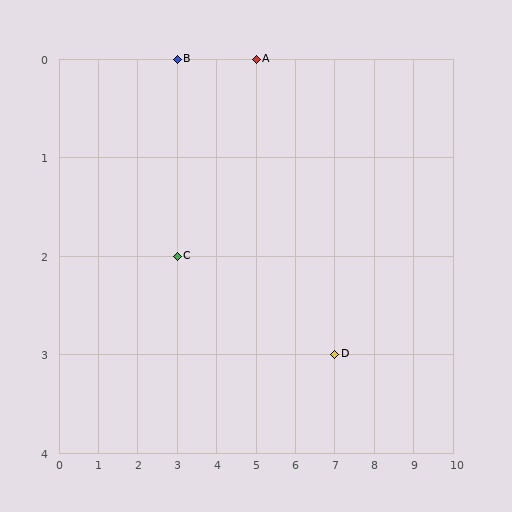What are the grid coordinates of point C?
Point C is at grid coordinates (3, 2).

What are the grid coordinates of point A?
Point A is at grid coordinates (5, 0).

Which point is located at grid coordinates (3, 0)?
Point B is at (3, 0).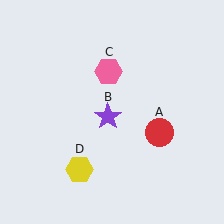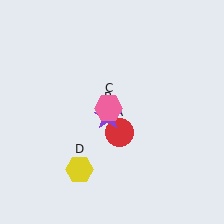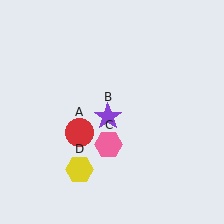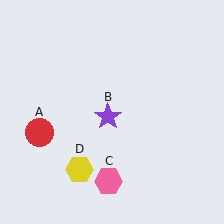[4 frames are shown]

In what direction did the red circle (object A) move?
The red circle (object A) moved left.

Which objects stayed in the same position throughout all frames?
Purple star (object B) and yellow hexagon (object D) remained stationary.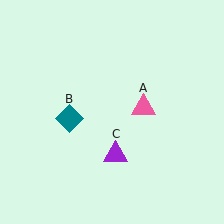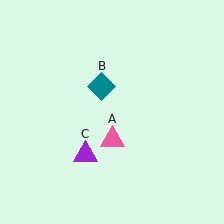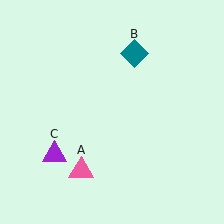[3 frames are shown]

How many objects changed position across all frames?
3 objects changed position: pink triangle (object A), teal diamond (object B), purple triangle (object C).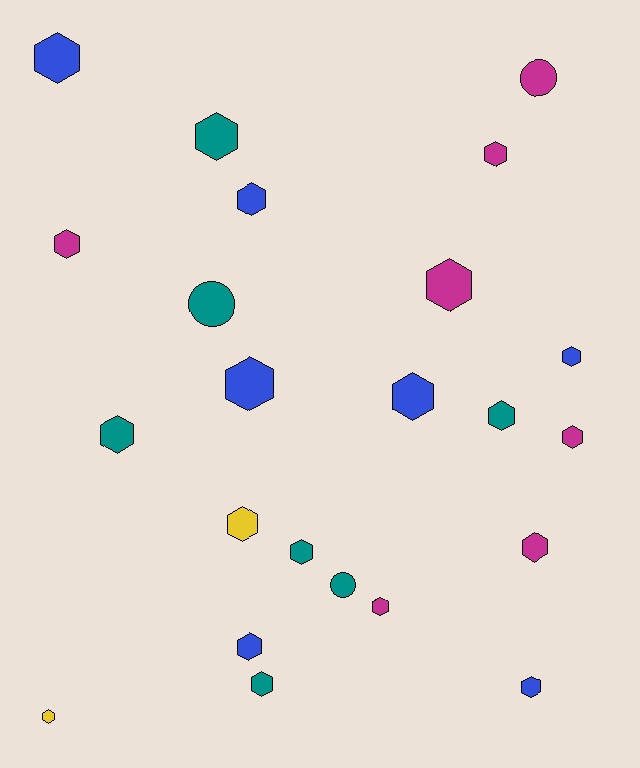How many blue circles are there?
There are no blue circles.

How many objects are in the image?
There are 23 objects.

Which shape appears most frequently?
Hexagon, with 20 objects.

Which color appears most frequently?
Teal, with 7 objects.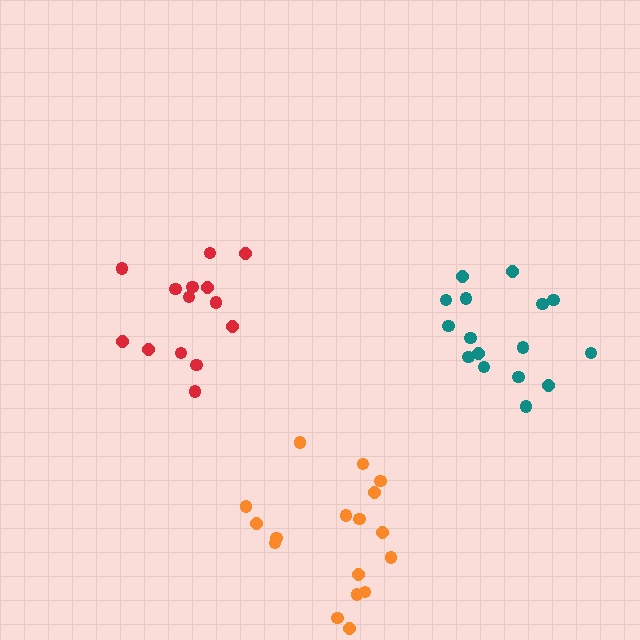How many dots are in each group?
Group 1: 14 dots, Group 2: 16 dots, Group 3: 17 dots (47 total).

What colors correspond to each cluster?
The clusters are colored: red, teal, orange.